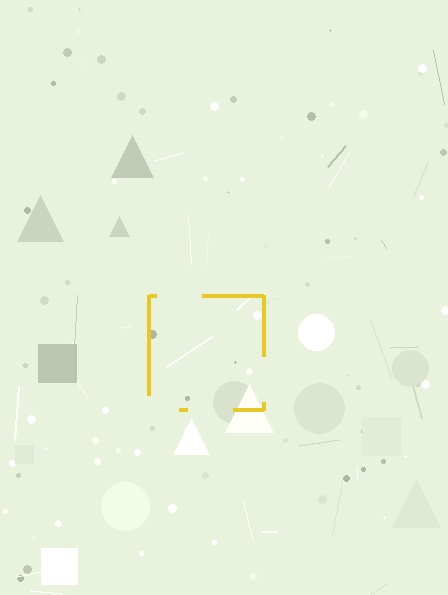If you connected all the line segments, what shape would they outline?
They would outline a square.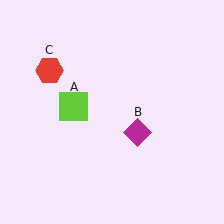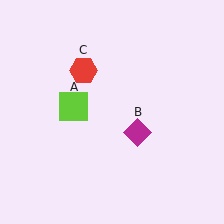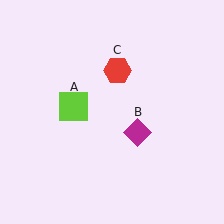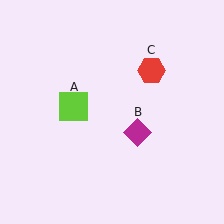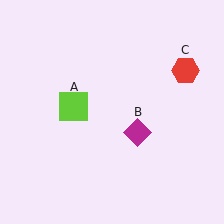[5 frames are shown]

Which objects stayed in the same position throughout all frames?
Lime square (object A) and magenta diamond (object B) remained stationary.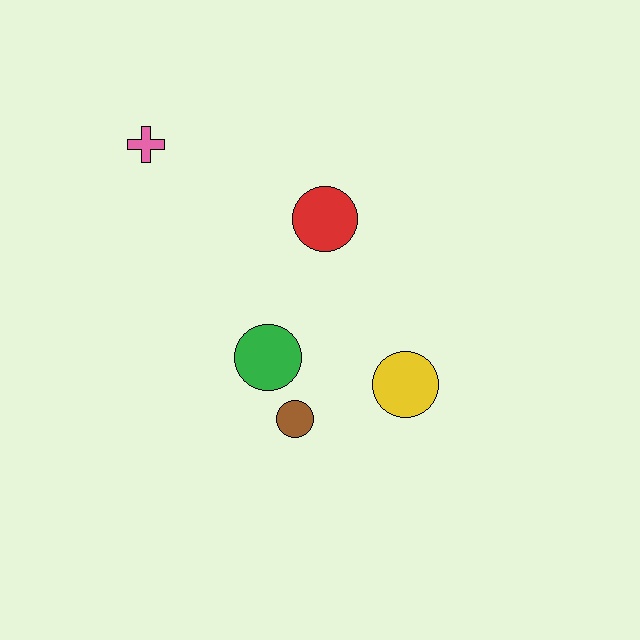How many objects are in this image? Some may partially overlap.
There are 5 objects.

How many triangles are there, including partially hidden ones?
There are no triangles.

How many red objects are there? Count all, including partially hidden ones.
There is 1 red object.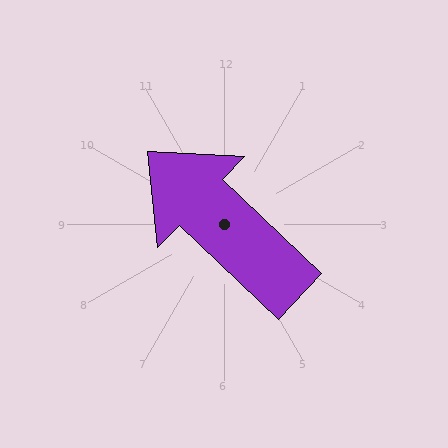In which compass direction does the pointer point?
Northwest.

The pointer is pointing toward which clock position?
Roughly 10 o'clock.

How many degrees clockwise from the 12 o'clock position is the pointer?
Approximately 314 degrees.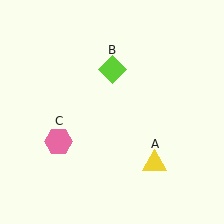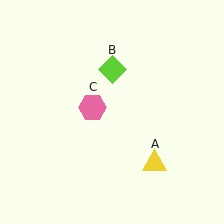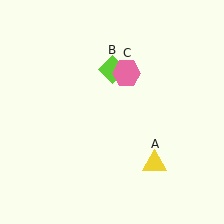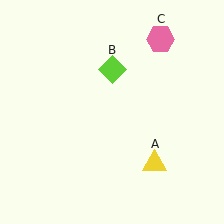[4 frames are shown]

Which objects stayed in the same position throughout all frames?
Yellow triangle (object A) and lime diamond (object B) remained stationary.